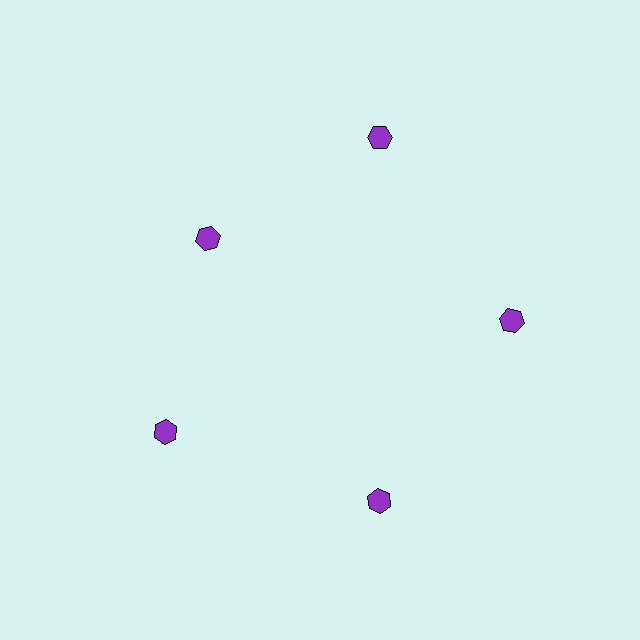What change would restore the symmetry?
The symmetry would be restored by moving it outward, back onto the ring so that all 5 hexagons sit at equal angles and equal distance from the center.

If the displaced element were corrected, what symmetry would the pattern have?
It would have 5-fold rotational symmetry — the pattern would map onto itself every 72 degrees.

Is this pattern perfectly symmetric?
No. The 5 purple hexagons are arranged in a ring, but one element near the 10 o'clock position is pulled inward toward the center, breaking the 5-fold rotational symmetry.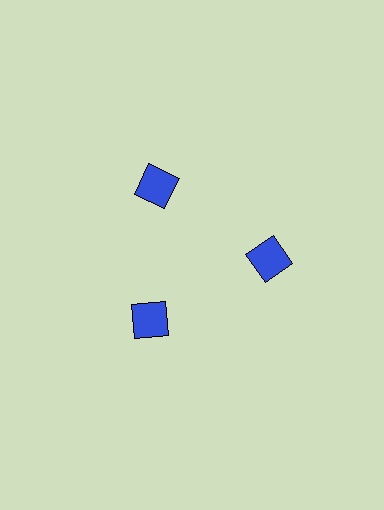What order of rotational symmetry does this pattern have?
This pattern has 3-fold rotational symmetry.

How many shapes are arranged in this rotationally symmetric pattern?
There are 3 shapes, arranged in 3 groups of 1.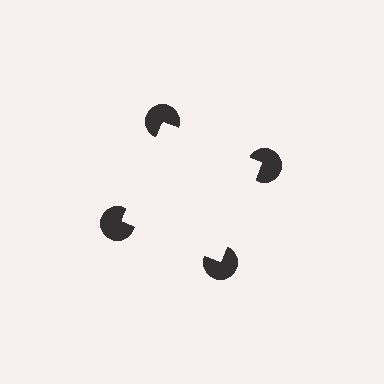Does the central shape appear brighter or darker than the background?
It typically appears slightly brighter than the background, even though no actual brightness change is drawn.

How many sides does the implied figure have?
4 sides.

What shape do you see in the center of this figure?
An illusory square — its edges are inferred from the aligned wedge cuts in the pac-man discs, not physically drawn.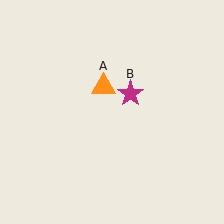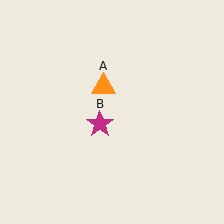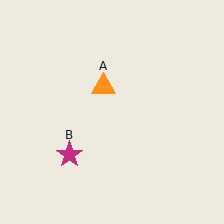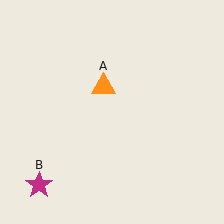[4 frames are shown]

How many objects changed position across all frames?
1 object changed position: magenta star (object B).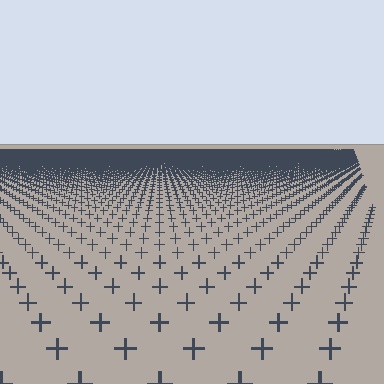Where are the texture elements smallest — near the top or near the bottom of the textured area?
Near the top.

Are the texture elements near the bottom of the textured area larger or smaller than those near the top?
Larger. Near the bottom, elements are closer to the viewer and appear at a bigger on-screen size.